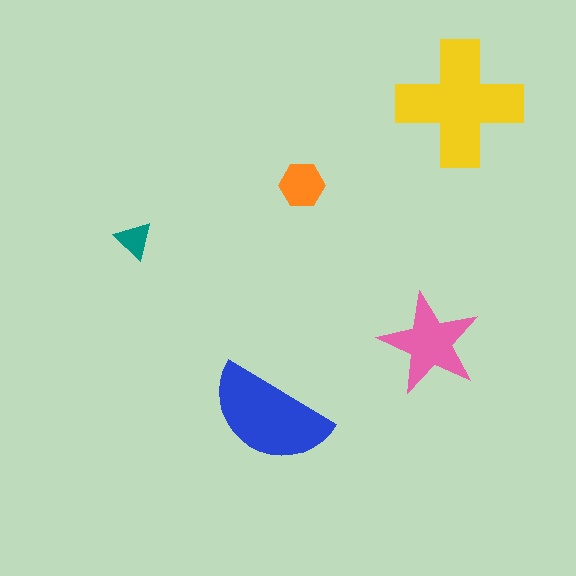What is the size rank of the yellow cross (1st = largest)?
1st.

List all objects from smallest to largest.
The teal triangle, the orange hexagon, the pink star, the blue semicircle, the yellow cross.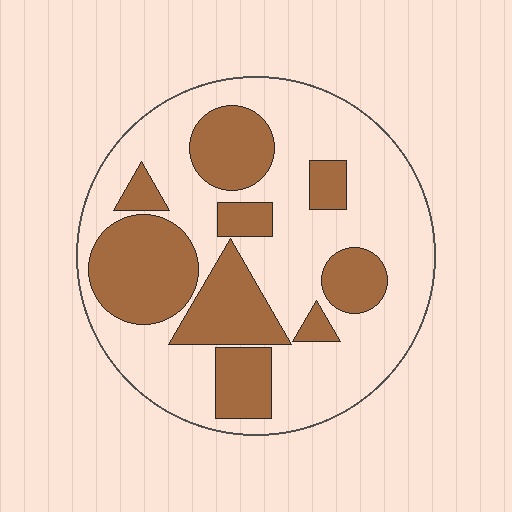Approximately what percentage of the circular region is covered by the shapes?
Approximately 35%.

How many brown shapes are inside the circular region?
9.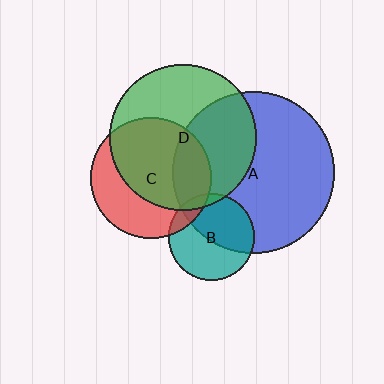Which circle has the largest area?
Circle A (blue).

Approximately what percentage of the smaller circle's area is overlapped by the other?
Approximately 25%.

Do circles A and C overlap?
Yes.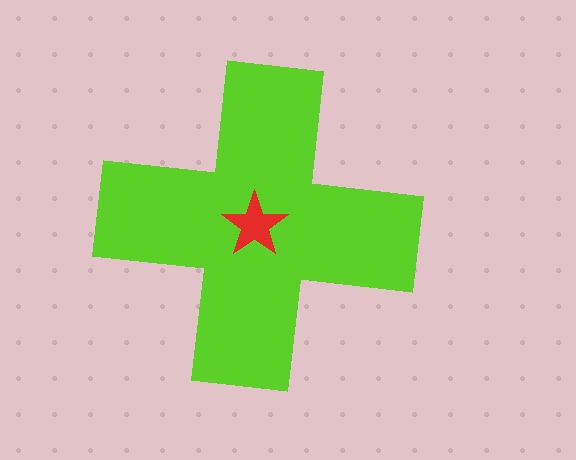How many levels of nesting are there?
2.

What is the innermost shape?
The red star.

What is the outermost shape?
The lime cross.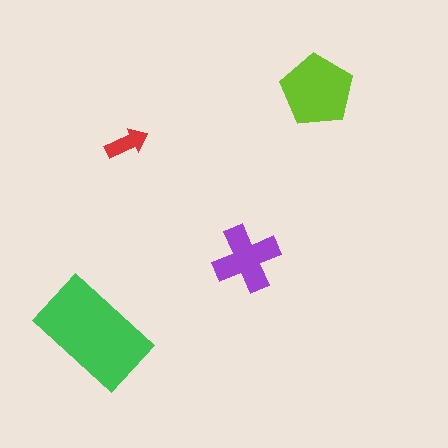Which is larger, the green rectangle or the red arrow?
The green rectangle.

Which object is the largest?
The green rectangle.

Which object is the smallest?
The red arrow.